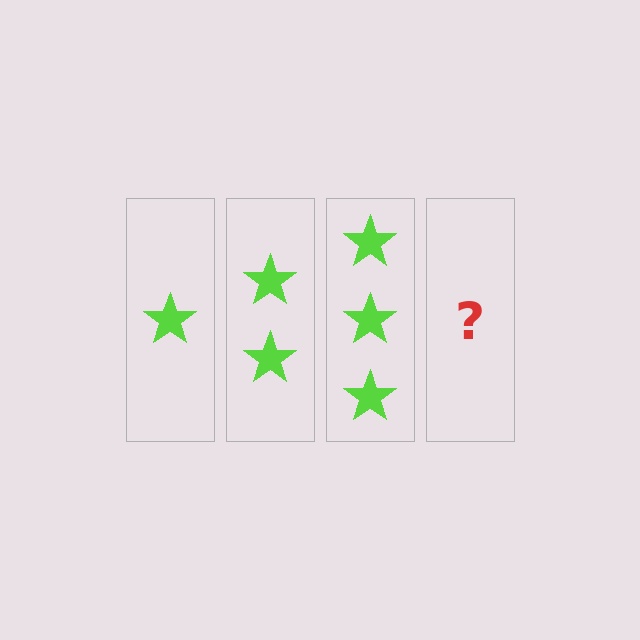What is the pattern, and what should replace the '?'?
The pattern is that each step adds one more star. The '?' should be 4 stars.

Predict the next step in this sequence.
The next step is 4 stars.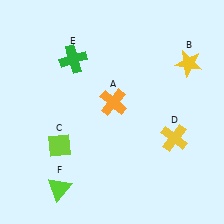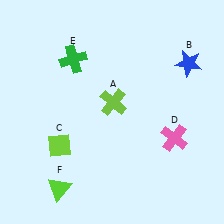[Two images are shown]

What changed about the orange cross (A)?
In Image 1, A is orange. In Image 2, it changed to lime.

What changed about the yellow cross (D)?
In Image 1, D is yellow. In Image 2, it changed to pink.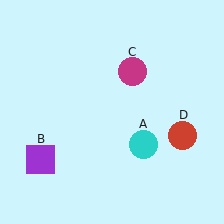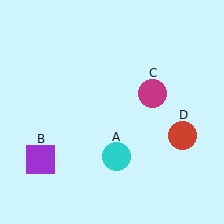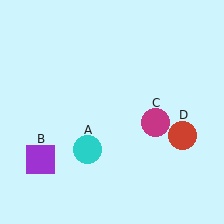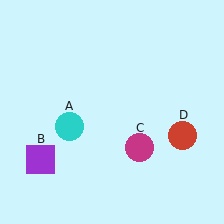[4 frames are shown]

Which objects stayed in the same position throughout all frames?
Purple square (object B) and red circle (object D) remained stationary.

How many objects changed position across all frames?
2 objects changed position: cyan circle (object A), magenta circle (object C).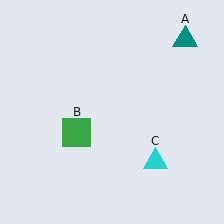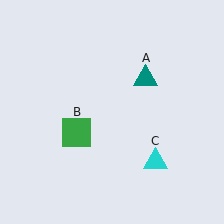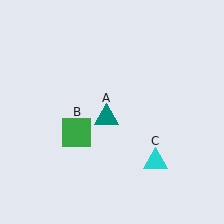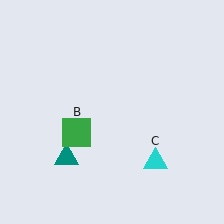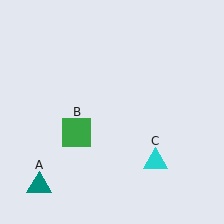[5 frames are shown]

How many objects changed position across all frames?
1 object changed position: teal triangle (object A).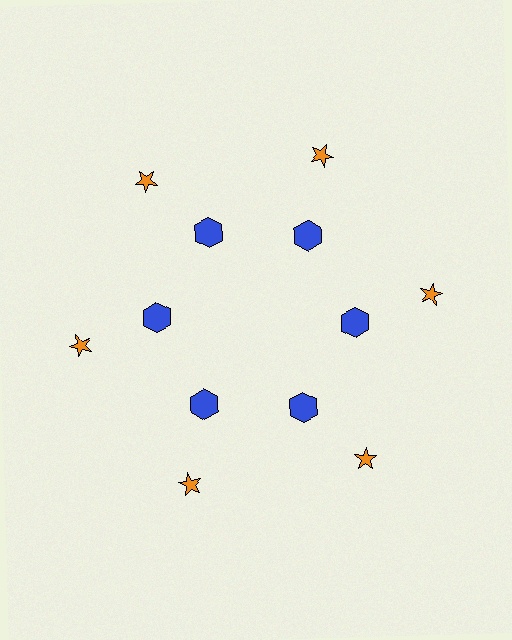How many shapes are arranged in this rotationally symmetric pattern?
There are 12 shapes, arranged in 6 groups of 2.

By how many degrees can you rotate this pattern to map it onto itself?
The pattern maps onto itself every 60 degrees of rotation.